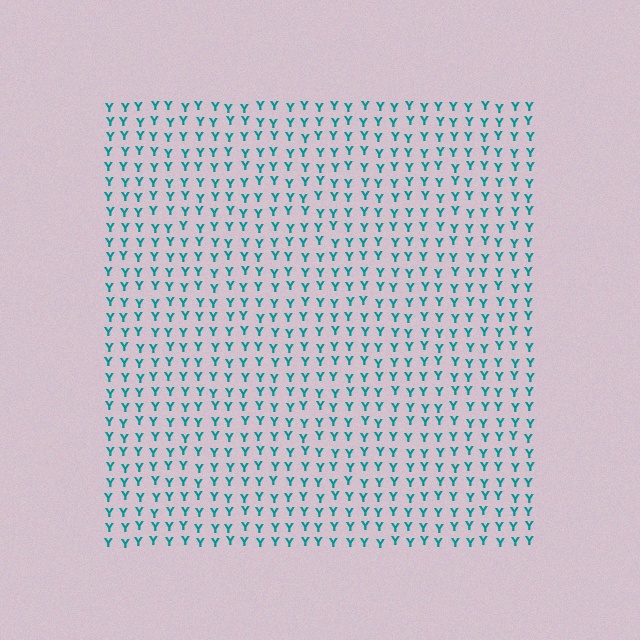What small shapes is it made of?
It is made of small letter Y's.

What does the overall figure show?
The overall figure shows a square.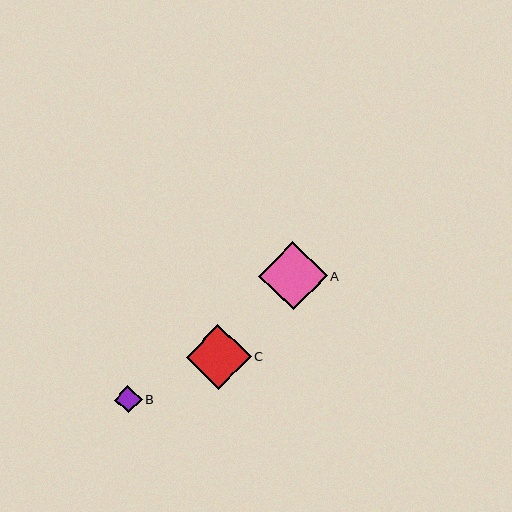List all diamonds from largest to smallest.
From largest to smallest: A, C, B.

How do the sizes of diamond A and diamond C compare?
Diamond A and diamond C are approximately the same size.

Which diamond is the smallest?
Diamond B is the smallest with a size of approximately 27 pixels.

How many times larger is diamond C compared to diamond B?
Diamond C is approximately 2.4 times the size of diamond B.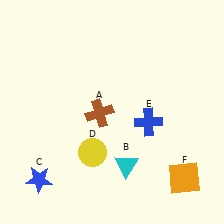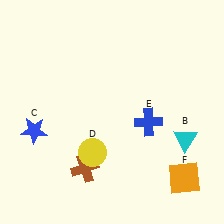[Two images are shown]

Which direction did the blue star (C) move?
The blue star (C) moved up.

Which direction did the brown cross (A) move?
The brown cross (A) moved down.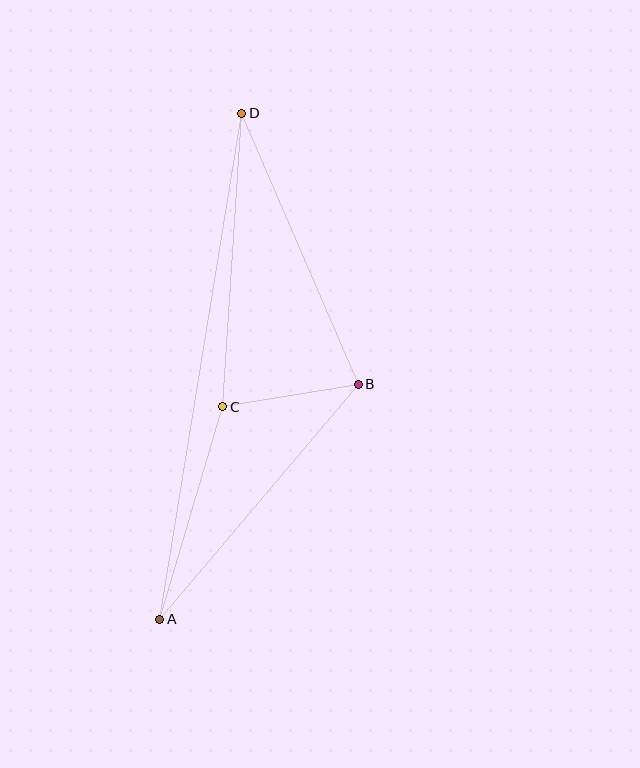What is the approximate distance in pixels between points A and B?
The distance between A and B is approximately 308 pixels.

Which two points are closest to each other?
Points B and C are closest to each other.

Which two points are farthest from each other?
Points A and D are farthest from each other.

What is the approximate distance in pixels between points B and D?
The distance between B and D is approximately 295 pixels.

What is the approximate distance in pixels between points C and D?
The distance between C and D is approximately 294 pixels.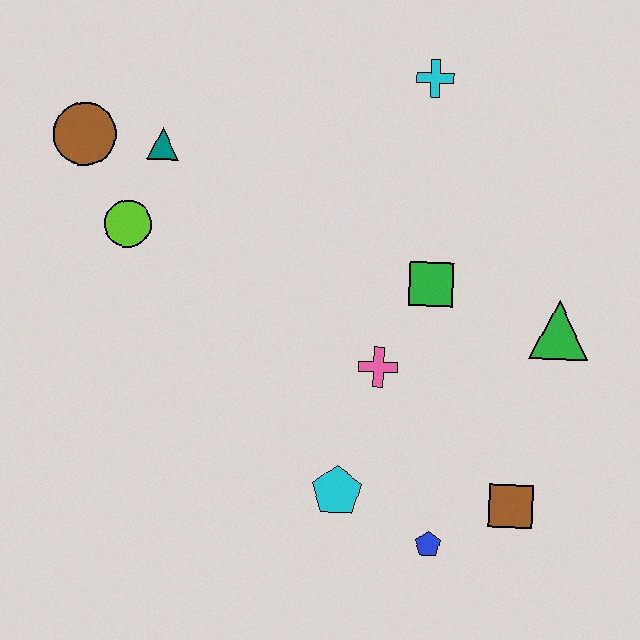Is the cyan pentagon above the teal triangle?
No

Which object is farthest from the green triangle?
The brown circle is farthest from the green triangle.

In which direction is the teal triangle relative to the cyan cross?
The teal triangle is to the left of the cyan cross.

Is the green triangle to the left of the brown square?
No